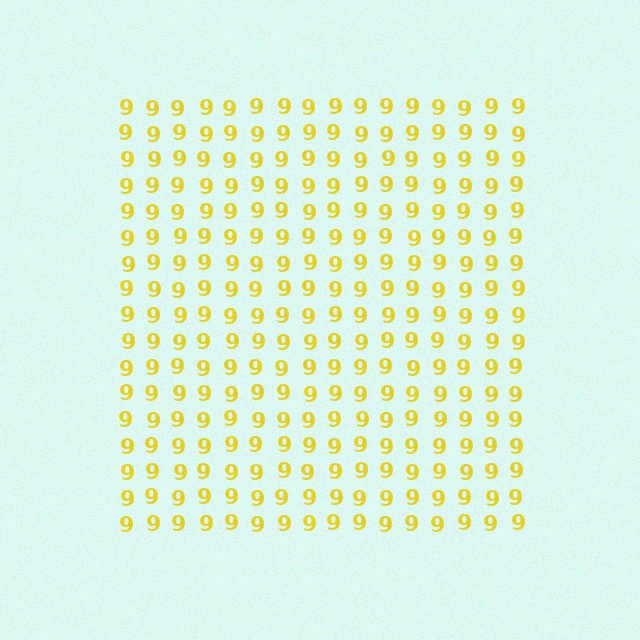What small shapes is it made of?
It is made of small digit 9's.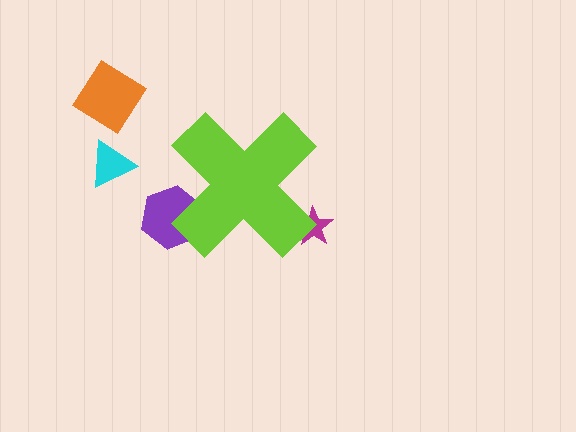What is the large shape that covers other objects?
A lime cross.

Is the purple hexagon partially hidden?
Yes, the purple hexagon is partially hidden behind the lime cross.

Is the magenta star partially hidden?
Yes, the magenta star is partially hidden behind the lime cross.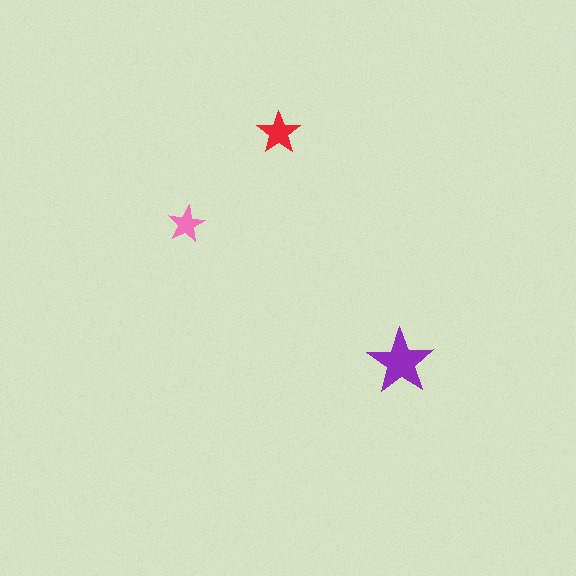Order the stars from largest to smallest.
the purple one, the red one, the pink one.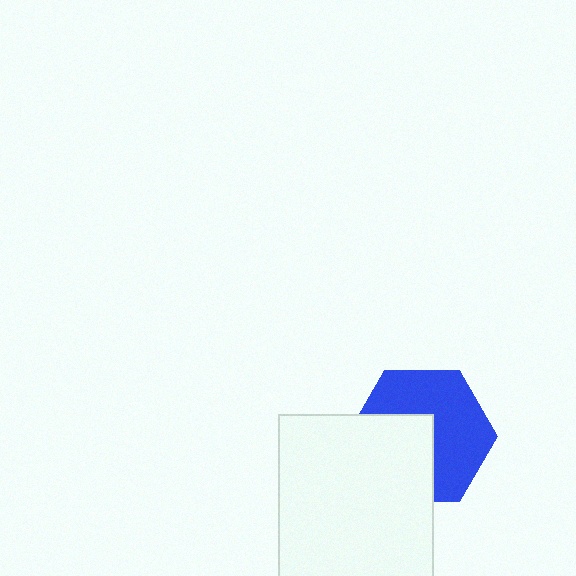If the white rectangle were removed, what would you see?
You would see the complete blue hexagon.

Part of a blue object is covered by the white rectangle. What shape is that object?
It is a hexagon.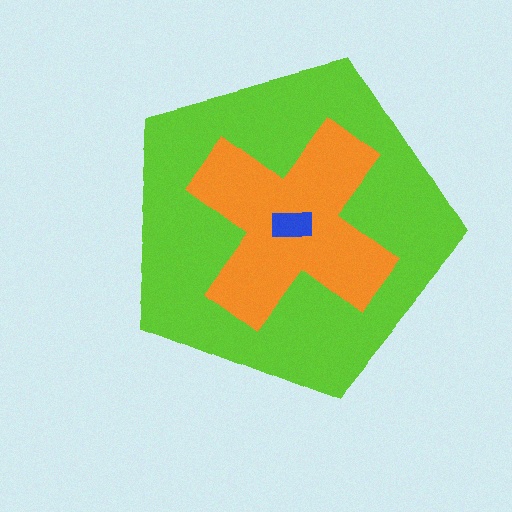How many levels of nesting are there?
3.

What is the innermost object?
The blue rectangle.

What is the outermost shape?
The lime pentagon.